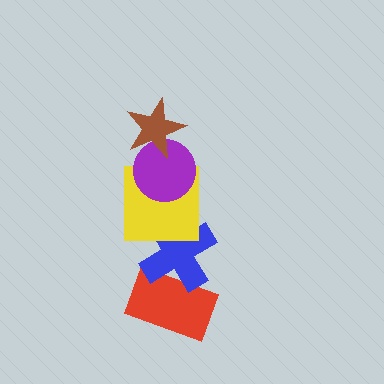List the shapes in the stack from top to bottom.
From top to bottom: the brown star, the purple circle, the yellow square, the blue cross, the red rectangle.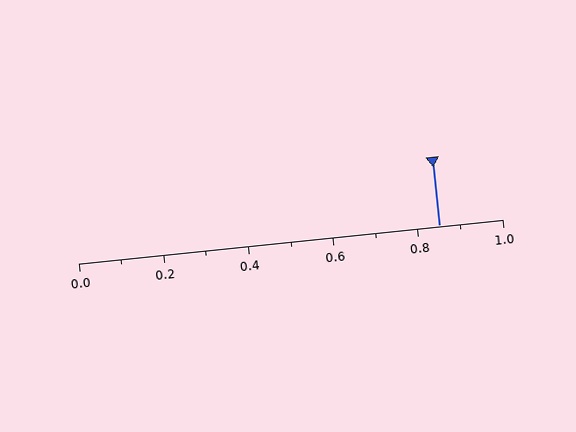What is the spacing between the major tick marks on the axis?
The major ticks are spaced 0.2 apart.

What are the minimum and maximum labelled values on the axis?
The axis runs from 0.0 to 1.0.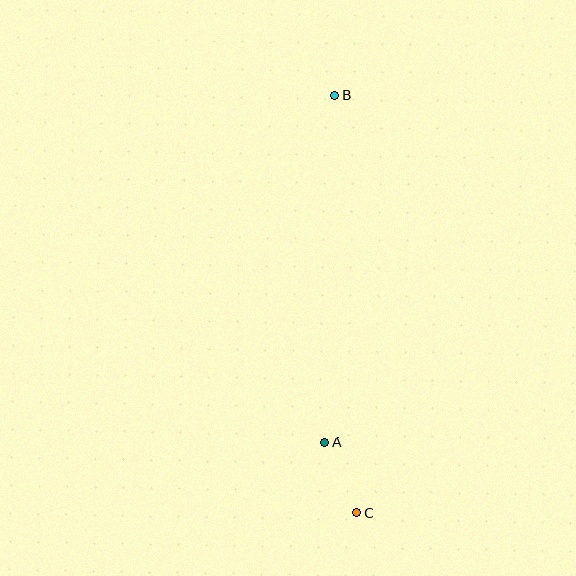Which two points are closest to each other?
Points A and C are closest to each other.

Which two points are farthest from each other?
Points B and C are farthest from each other.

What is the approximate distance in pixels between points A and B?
The distance between A and B is approximately 347 pixels.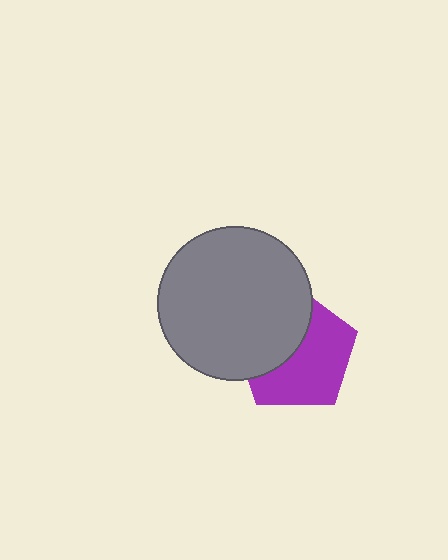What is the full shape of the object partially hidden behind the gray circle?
The partially hidden object is a purple pentagon.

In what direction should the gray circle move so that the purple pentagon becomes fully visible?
The gray circle should move toward the upper-left. That is the shortest direction to clear the overlap and leave the purple pentagon fully visible.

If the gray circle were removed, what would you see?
You would see the complete purple pentagon.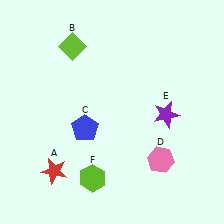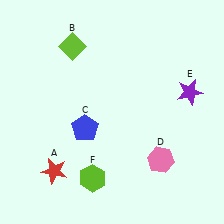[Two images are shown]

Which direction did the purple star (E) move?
The purple star (E) moved right.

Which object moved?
The purple star (E) moved right.